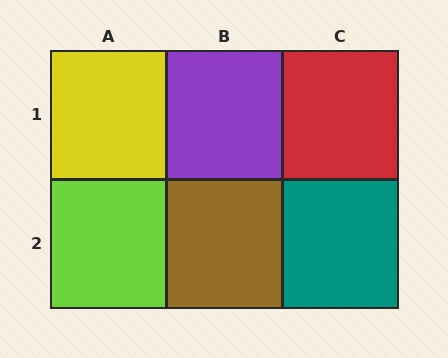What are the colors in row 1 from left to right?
Yellow, purple, red.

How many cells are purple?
1 cell is purple.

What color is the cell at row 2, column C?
Teal.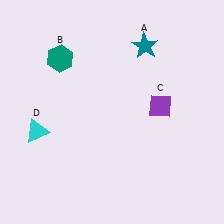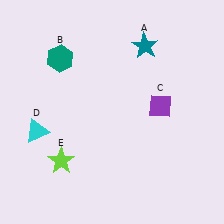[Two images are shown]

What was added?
A lime star (E) was added in Image 2.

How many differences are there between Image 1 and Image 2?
There is 1 difference between the two images.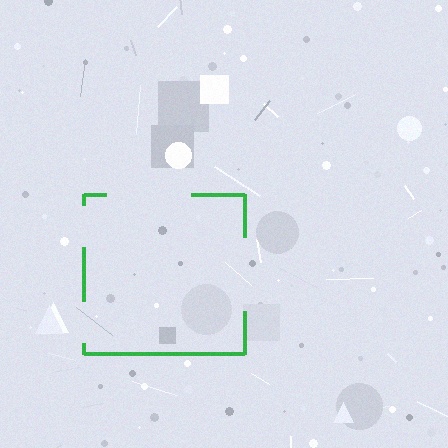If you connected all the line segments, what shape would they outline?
They would outline a square.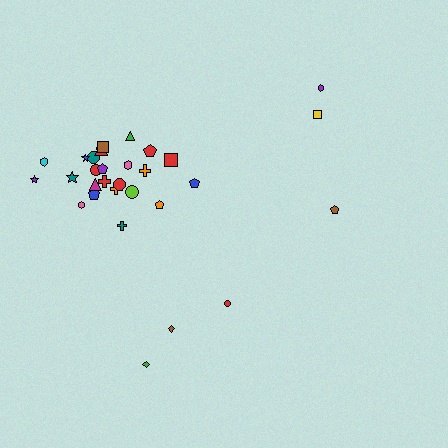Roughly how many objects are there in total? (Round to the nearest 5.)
Roughly 30 objects in total.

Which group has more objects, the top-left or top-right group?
The top-left group.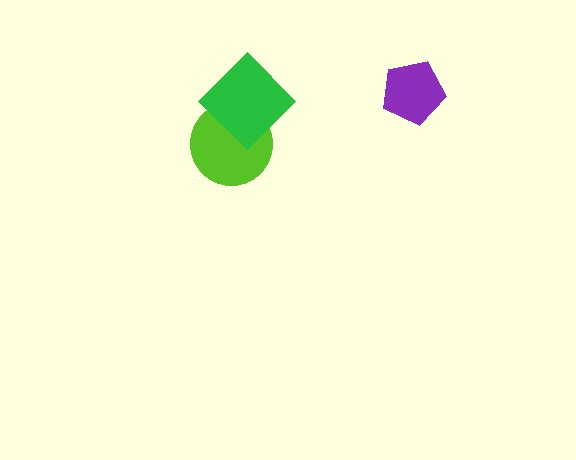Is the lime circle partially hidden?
Yes, it is partially covered by another shape.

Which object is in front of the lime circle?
The green diamond is in front of the lime circle.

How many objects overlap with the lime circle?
1 object overlaps with the lime circle.